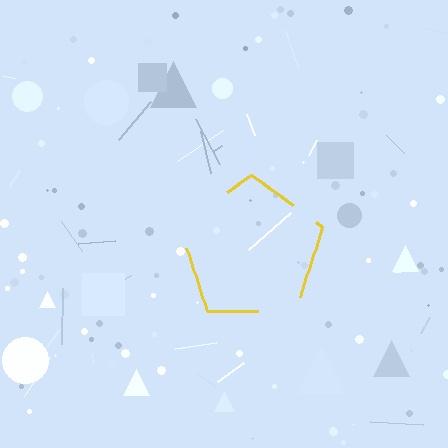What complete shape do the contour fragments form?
The contour fragments form a pentagon.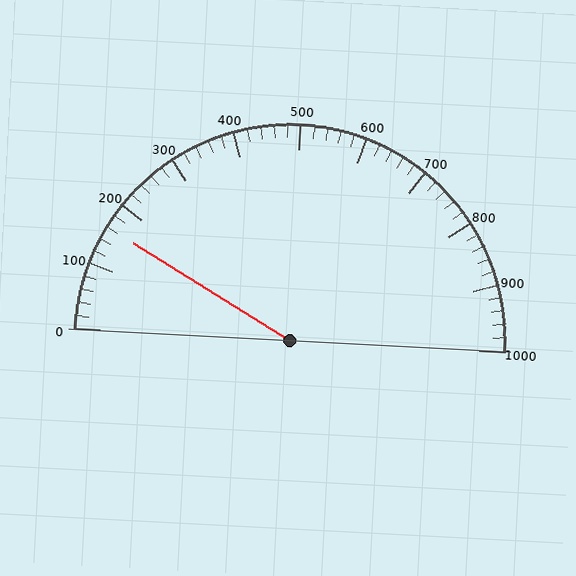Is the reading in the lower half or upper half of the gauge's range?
The reading is in the lower half of the range (0 to 1000).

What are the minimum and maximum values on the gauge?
The gauge ranges from 0 to 1000.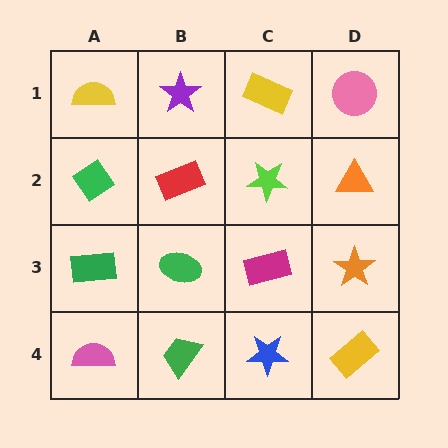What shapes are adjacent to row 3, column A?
A green diamond (row 2, column A), a pink semicircle (row 4, column A), a green ellipse (row 3, column B).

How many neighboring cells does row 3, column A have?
3.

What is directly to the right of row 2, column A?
A red rectangle.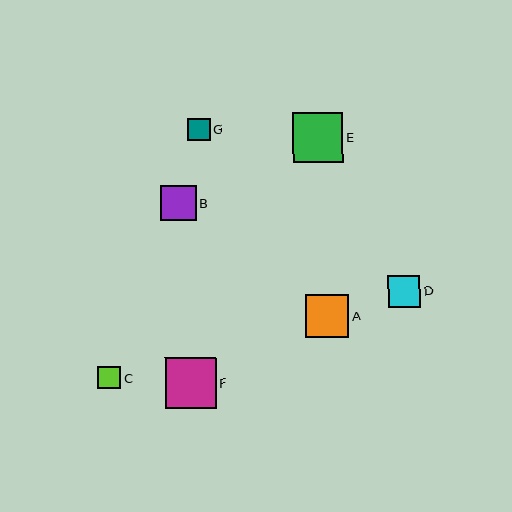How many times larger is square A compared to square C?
Square A is approximately 1.9 times the size of square C.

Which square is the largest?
Square F is the largest with a size of approximately 51 pixels.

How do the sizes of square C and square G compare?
Square C and square G are approximately the same size.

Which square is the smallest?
Square G is the smallest with a size of approximately 22 pixels.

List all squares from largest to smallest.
From largest to smallest: F, E, A, B, D, C, G.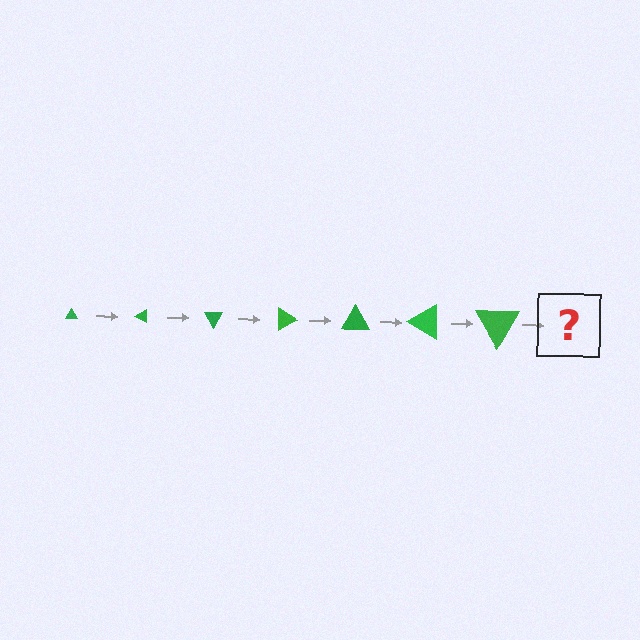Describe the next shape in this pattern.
It should be a triangle, larger than the previous one and rotated 210 degrees from the start.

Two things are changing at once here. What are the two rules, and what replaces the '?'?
The two rules are that the triangle grows larger each step and it rotates 30 degrees each step. The '?' should be a triangle, larger than the previous one and rotated 210 degrees from the start.